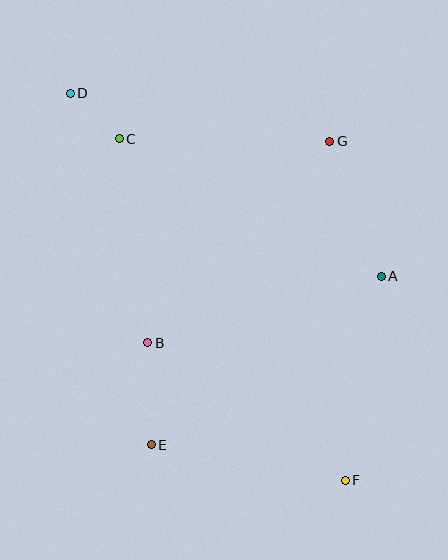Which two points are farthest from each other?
Points D and F are farthest from each other.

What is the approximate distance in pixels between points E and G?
The distance between E and G is approximately 352 pixels.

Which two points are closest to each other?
Points C and D are closest to each other.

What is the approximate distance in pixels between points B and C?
The distance between B and C is approximately 206 pixels.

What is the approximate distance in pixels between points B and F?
The distance between B and F is approximately 241 pixels.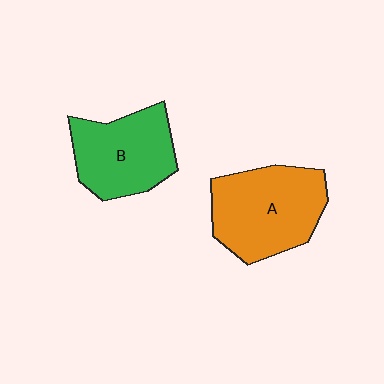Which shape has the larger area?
Shape A (orange).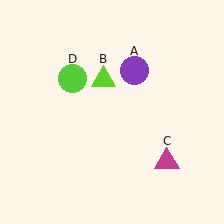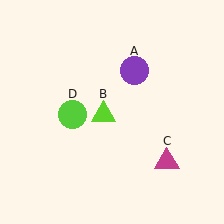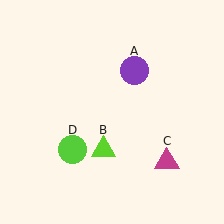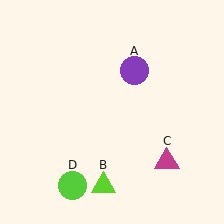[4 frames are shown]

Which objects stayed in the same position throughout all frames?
Purple circle (object A) and magenta triangle (object C) remained stationary.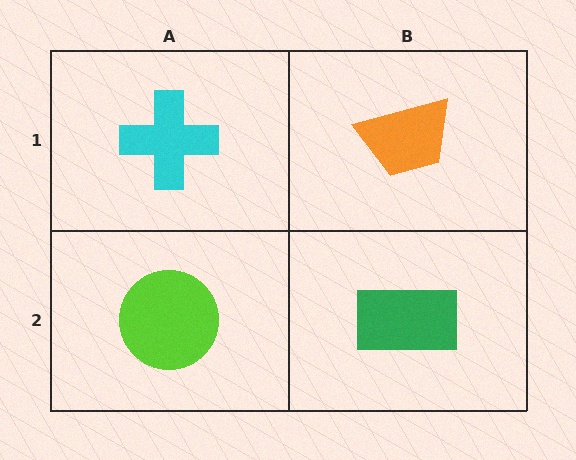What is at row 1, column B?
An orange trapezoid.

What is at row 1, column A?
A cyan cross.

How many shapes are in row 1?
2 shapes.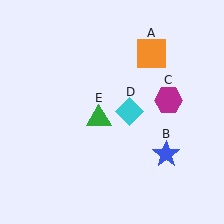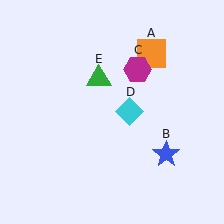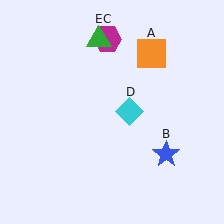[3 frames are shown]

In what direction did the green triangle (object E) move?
The green triangle (object E) moved up.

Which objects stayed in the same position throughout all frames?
Orange square (object A) and blue star (object B) and cyan diamond (object D) remained stationary.